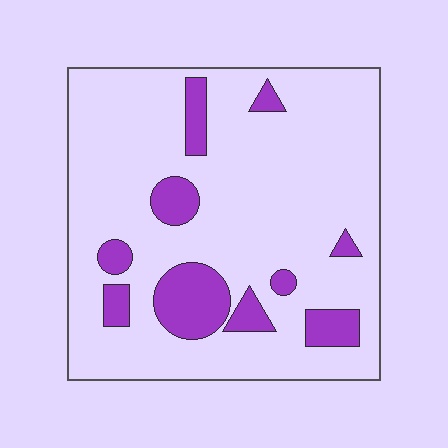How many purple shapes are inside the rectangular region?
10.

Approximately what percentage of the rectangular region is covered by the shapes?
Approximately 15%.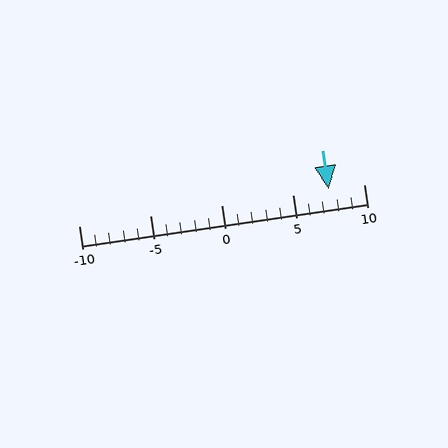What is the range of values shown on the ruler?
The ruler shows values from -10 to 10.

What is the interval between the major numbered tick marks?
The major tick marks are spaced 5 units apart.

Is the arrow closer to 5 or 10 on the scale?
The arrow is closer to 10.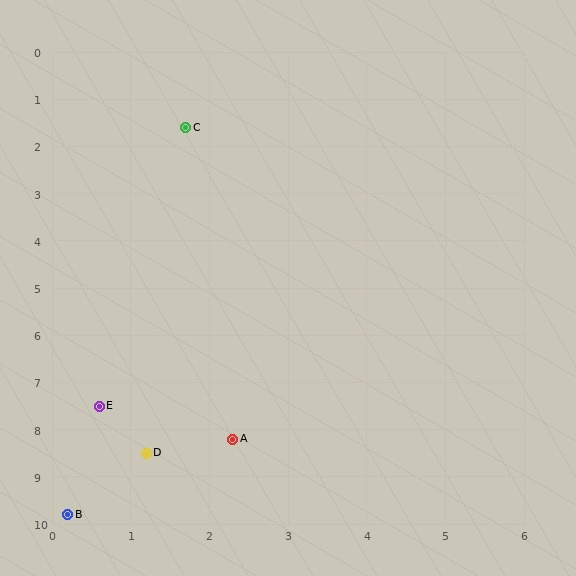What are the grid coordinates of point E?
Point E is at approximately (0.6, 7.5).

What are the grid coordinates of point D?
Point D is at approximately (1.2, 8.5).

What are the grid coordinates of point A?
Point A is at approximately (2.3, 8.2).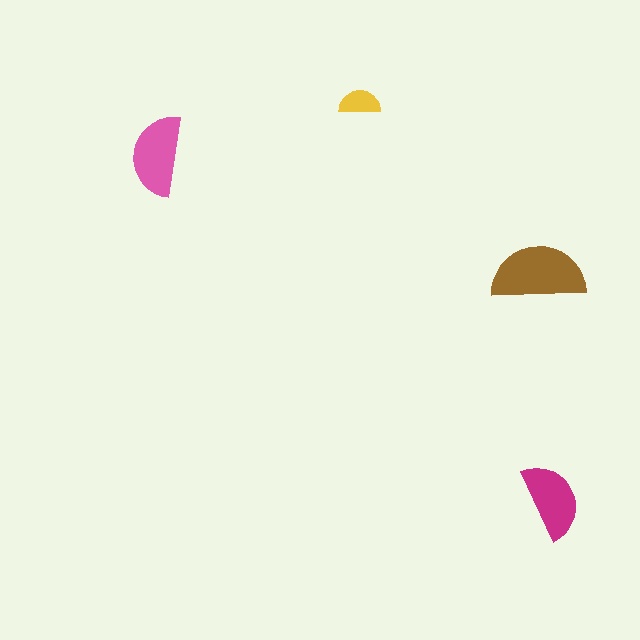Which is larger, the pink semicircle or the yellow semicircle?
The pink one.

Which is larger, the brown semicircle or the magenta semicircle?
The brown one.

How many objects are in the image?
There are 4 objects in the image.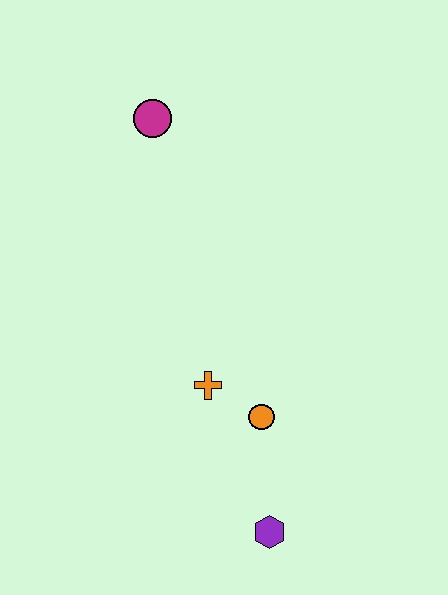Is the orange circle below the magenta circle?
Yes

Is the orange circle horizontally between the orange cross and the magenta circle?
No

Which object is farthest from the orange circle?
The magenta circle is farthest from the orange circle.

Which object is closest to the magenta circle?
The orange cross is closest to the magenta circle.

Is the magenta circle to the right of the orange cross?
No